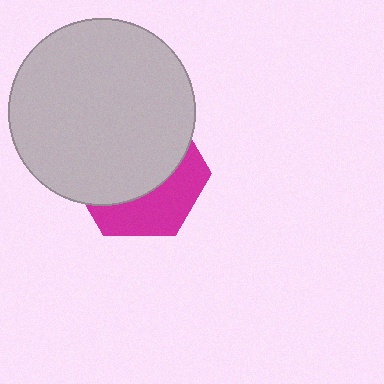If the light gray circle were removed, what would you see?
You would see the complete magenta hexagon.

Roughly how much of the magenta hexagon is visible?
A small part of it is visible (roughly 37%).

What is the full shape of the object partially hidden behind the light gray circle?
The partially hidden object is a magenta hexagon.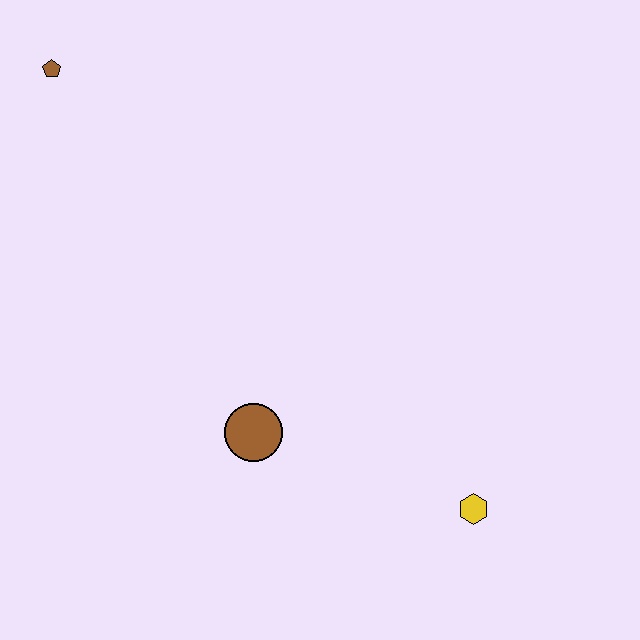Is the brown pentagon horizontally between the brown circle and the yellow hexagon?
No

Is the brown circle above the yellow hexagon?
Yes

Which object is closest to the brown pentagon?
The brown circle is closest to the brown pentagon.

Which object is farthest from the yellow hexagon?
The brown pentagon is farthest from the yellow hexagon.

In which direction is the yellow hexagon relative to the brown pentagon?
The yellow hexagon is below the brown pentagon.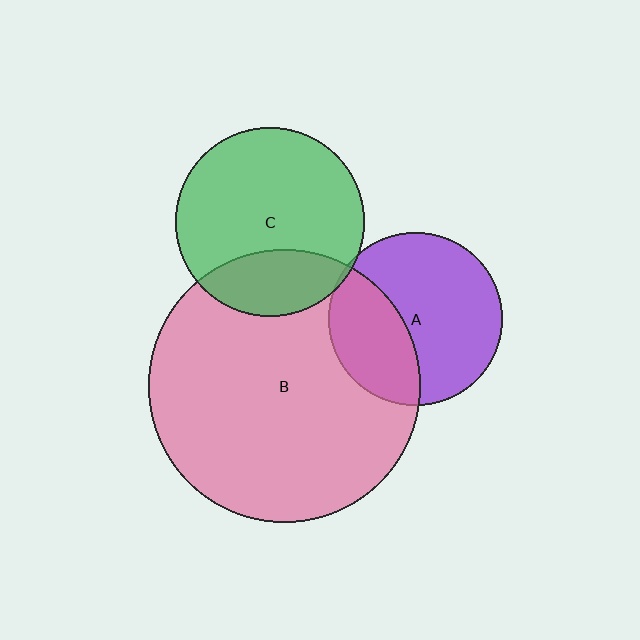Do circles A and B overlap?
Yes.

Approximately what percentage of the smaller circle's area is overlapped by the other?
Approximately 35%.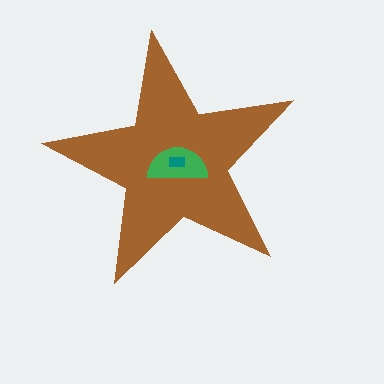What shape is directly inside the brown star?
The green semicircle.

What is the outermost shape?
The brown star.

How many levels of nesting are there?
3.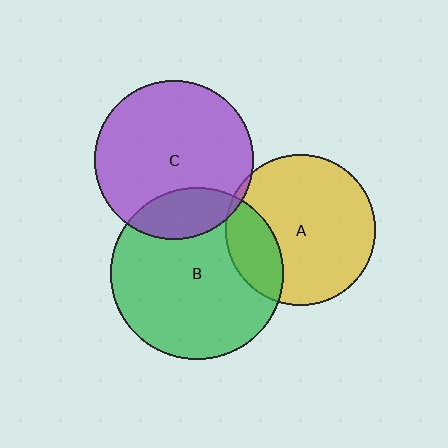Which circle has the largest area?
Circle B (green).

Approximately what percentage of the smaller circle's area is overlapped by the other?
Approximately 5%.